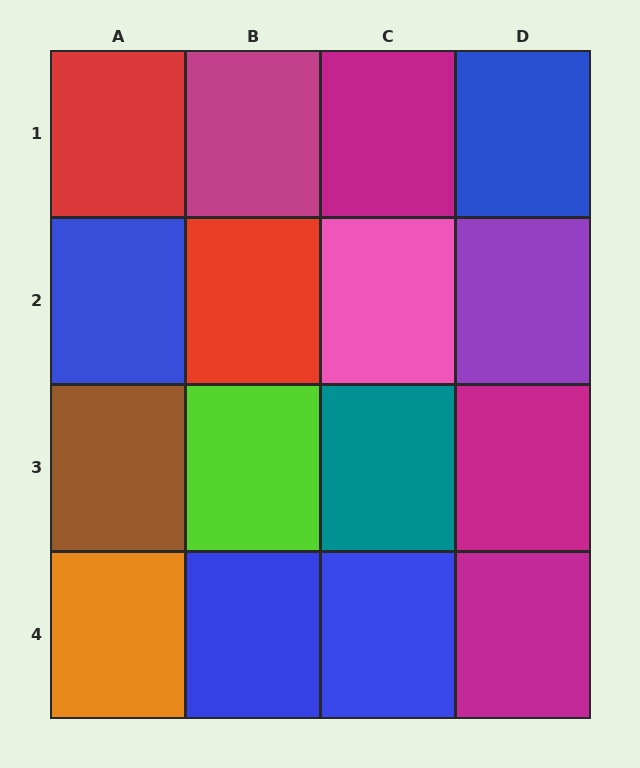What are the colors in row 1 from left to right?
Red, magenta, magenta, blue.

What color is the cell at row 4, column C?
Blue.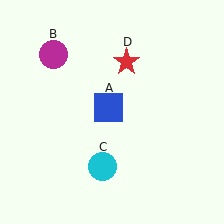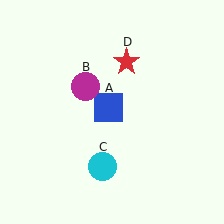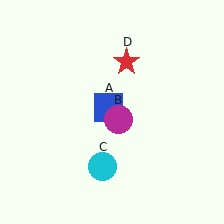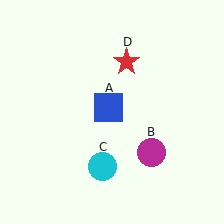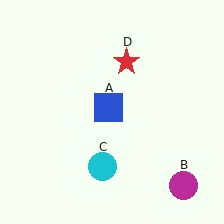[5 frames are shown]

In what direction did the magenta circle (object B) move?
The magenta circle (object B) moved down and to the right.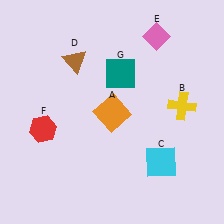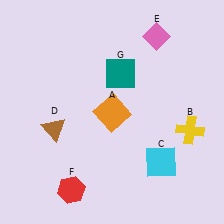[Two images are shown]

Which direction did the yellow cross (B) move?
The yellow cross (B) moved down.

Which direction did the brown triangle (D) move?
The brown triangle (D) moved down.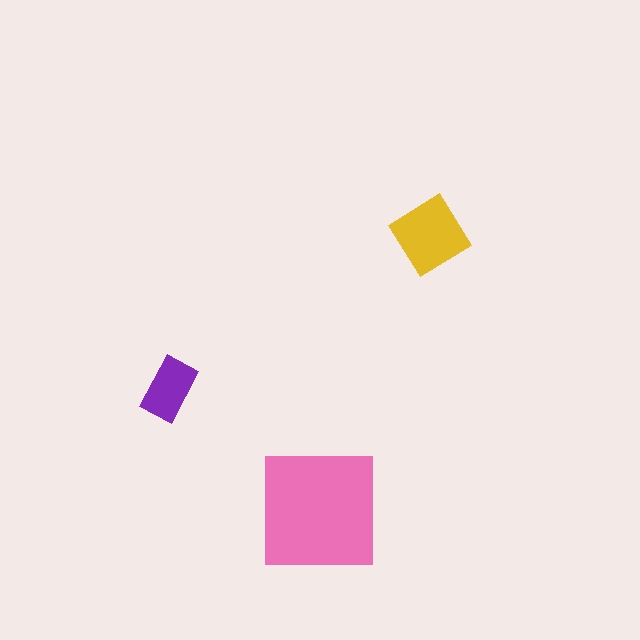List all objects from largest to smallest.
The pink square, the yellow diamond, the purple rectangle.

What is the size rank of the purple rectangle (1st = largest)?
3rd.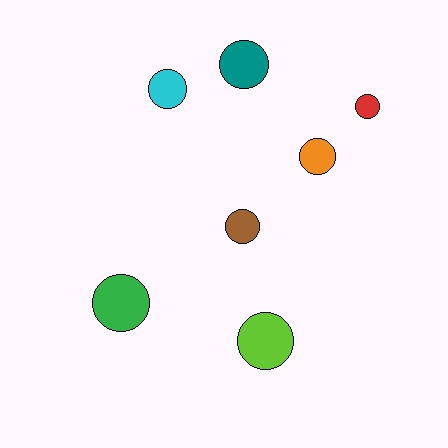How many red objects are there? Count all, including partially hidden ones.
There is 1 red object.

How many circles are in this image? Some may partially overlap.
There are 7 circles.